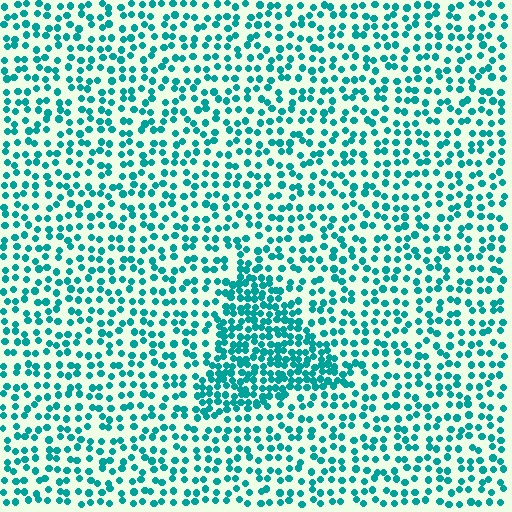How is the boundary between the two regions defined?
The boundary is defined by a change in element density (approximately 2.0x ratio). All elements are the same color, size, and shape.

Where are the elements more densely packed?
The elements are more densely packed inside the triangle boundary.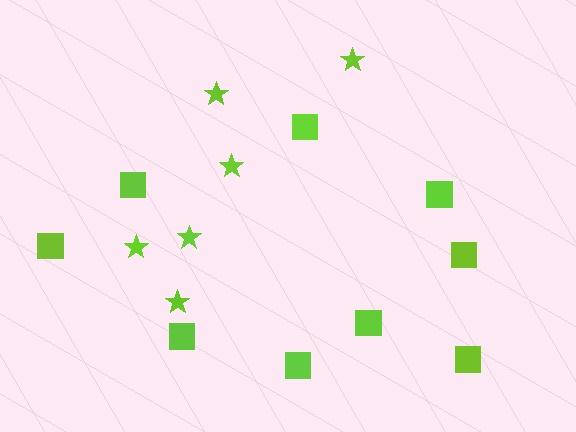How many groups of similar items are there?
There are 2 groups: one group of squares (9) and one group of stars (6).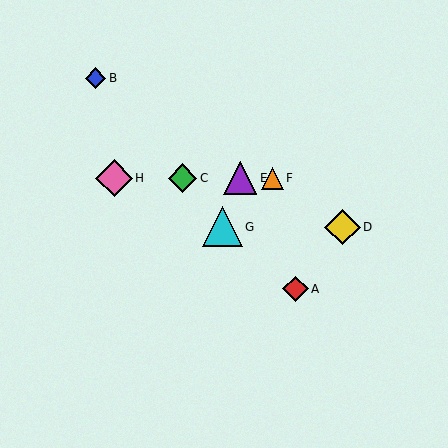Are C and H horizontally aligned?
Yes, both are at y≈178.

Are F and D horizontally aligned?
No, F is at y≈178 and D is at y≈227.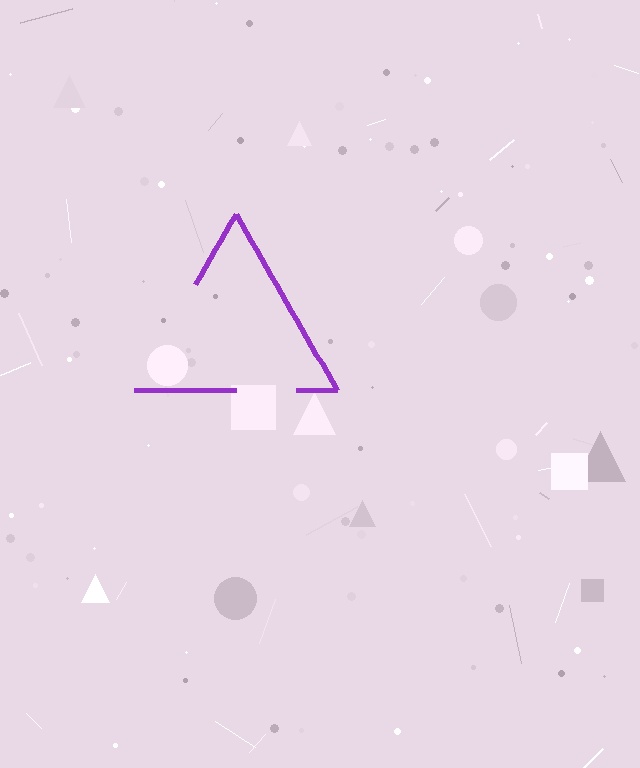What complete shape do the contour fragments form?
The contour fragments form a triangle.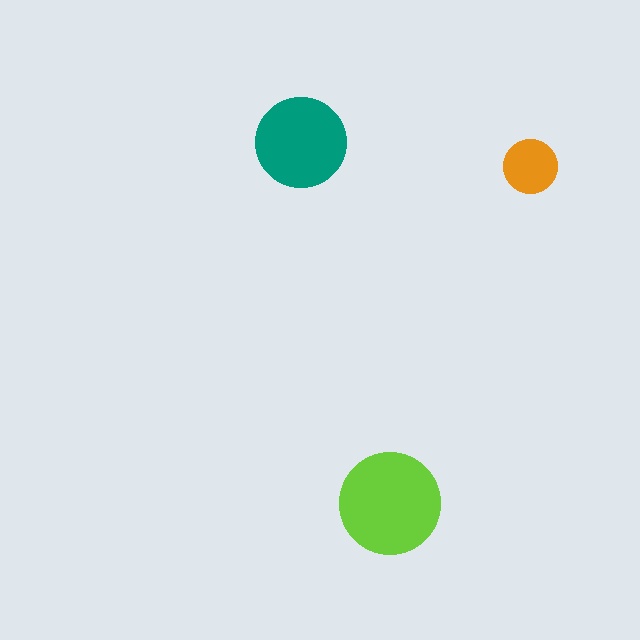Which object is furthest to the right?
The orange circle is rightmost.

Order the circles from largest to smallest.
the lime one, the teal one, the orange one.